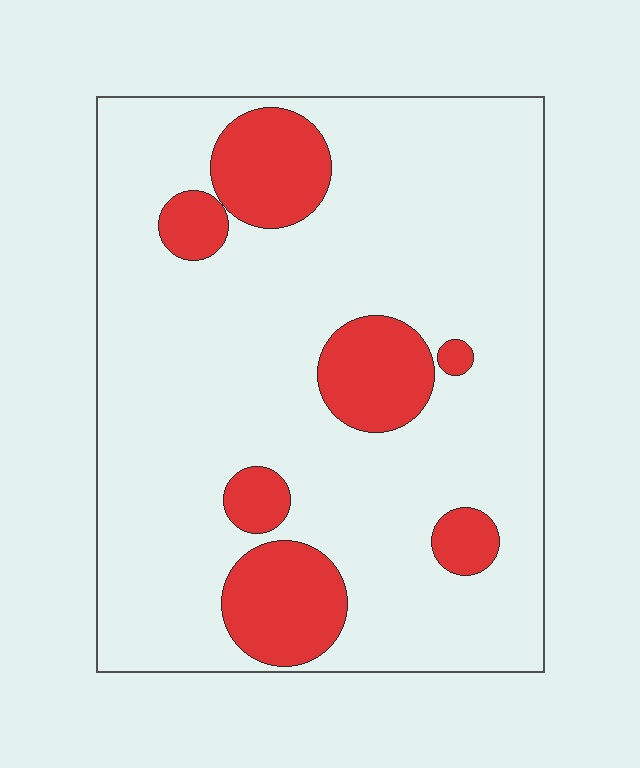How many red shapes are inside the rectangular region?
7.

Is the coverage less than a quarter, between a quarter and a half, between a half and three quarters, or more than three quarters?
Less than a quarter.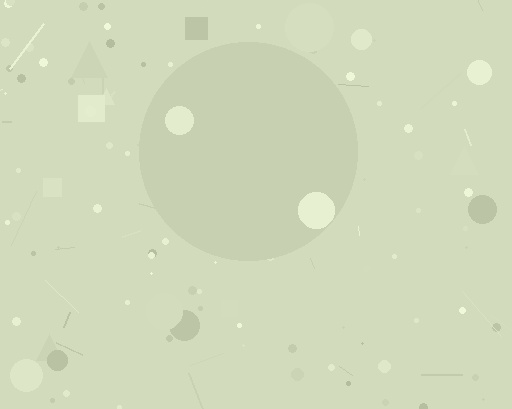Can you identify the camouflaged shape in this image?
The camouflaged shape is a circle.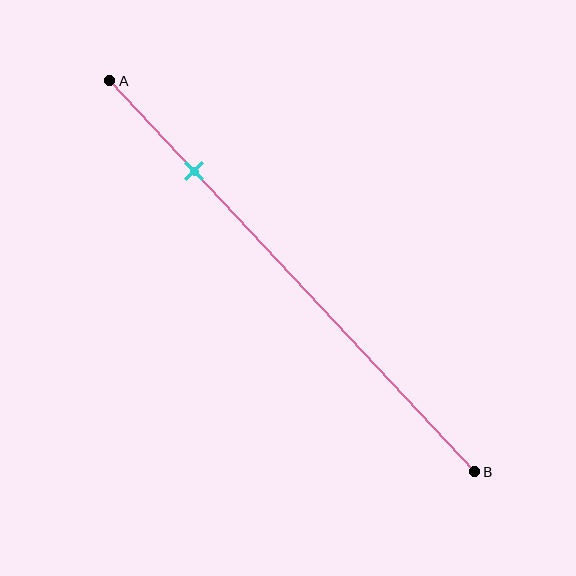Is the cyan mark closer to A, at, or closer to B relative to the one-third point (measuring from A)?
The cyan mark is closer to point A than the one-third point of segment AB.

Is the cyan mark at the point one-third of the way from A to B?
No, the mark is at about 25% from A, not at the 33% one-third point.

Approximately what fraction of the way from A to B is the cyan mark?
The cyan mark is approximately 25% of the way from A to B.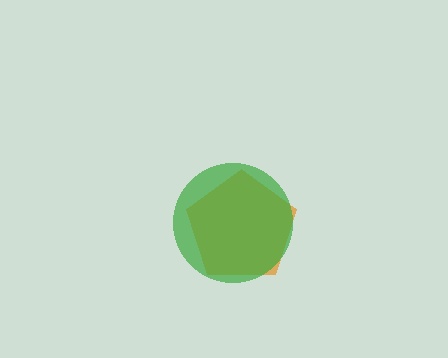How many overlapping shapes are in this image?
There are 2 overlapping shapes in the image.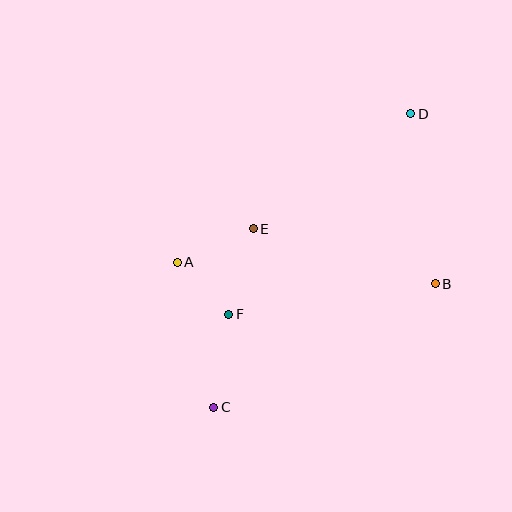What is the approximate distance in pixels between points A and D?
The distance between A and D is approximately 277 pixels.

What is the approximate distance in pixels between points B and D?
The distance between B and D is approximately 172 pixels.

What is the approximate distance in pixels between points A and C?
The distance between A and C is approximately 150 pixels.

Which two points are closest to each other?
Points A and F are closest to each other.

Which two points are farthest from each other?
Points C and D are farthest from each other.